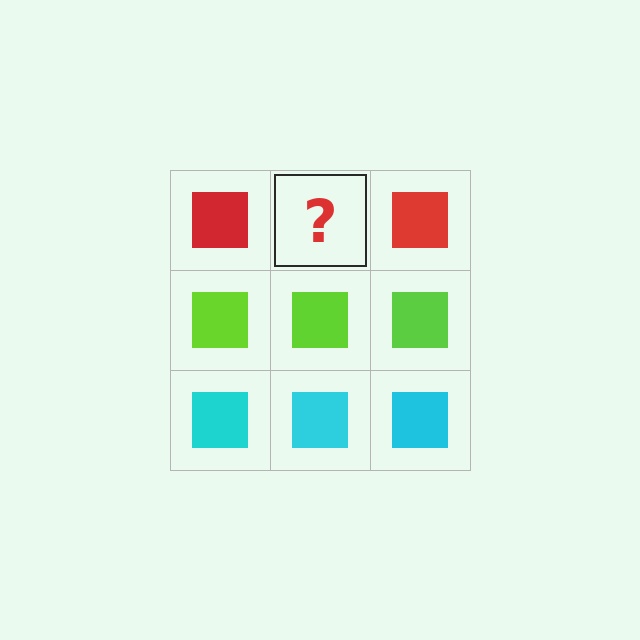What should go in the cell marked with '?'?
The missing cell should contain a red square.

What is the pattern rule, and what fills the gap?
The rule is that each row has a consistent color. The gap should be filled with a red square.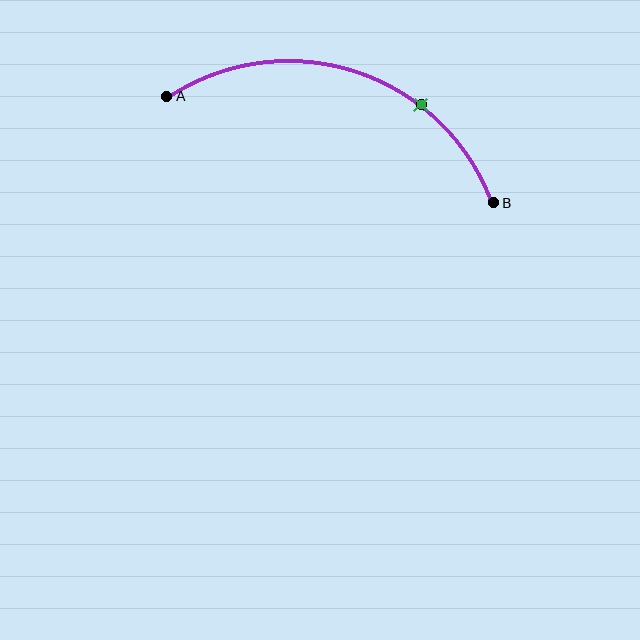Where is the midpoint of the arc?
The arc midpoint is the point on the curve farthest from the straight line joining A and B. It sits above that line.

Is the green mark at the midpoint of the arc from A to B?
No. The green mark lies on the arc but is closer to endpoint B. The arc midpoint would be at the point on the curve equidistant along the arc from both A and B.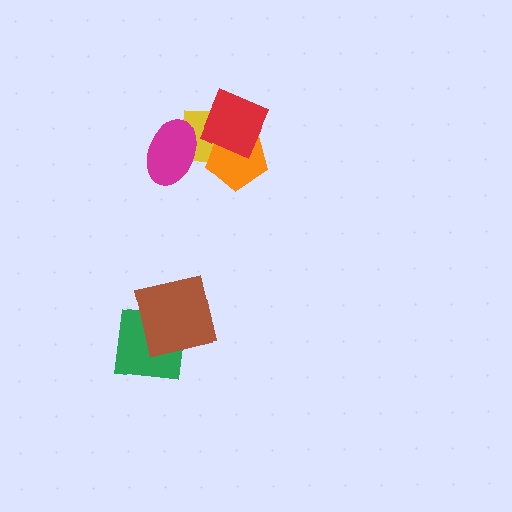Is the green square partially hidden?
Yes, it is partially covered by another shape.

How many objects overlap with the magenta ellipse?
1 object overlaps with the magenta ellipse.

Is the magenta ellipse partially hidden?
No, no other shape covers it.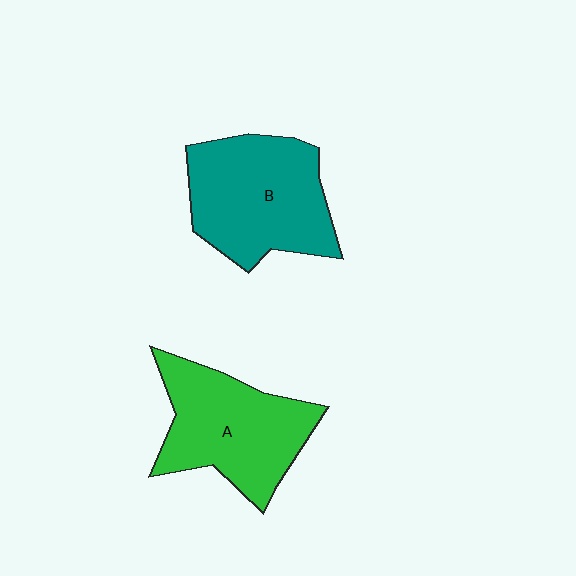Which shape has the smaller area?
Shape A (green).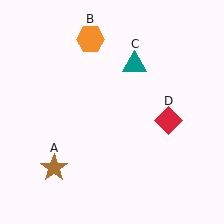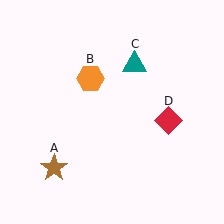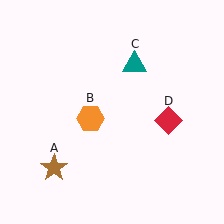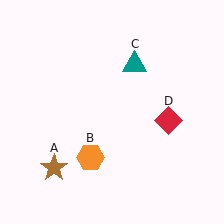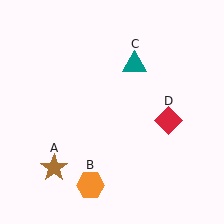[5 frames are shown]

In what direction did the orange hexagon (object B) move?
The orange hexagon (object B) moved down.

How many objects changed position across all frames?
1 object changed position: orange hexagon (object B).